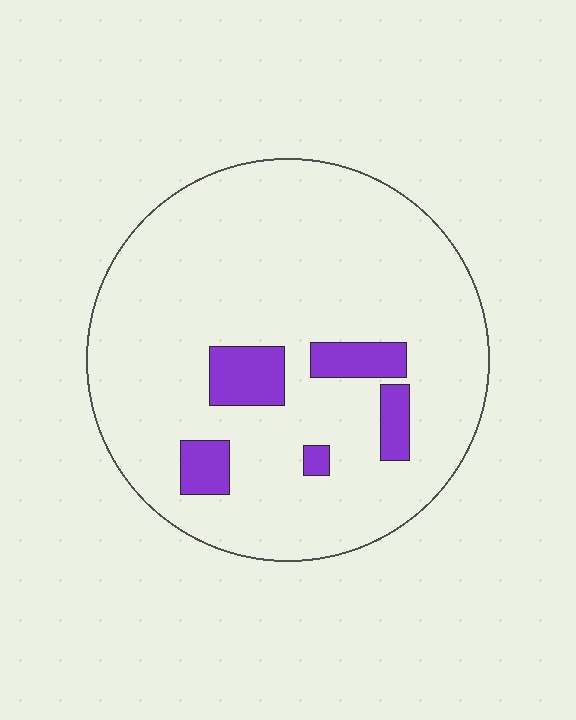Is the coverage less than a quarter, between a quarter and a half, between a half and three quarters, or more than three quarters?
Less than a quarter.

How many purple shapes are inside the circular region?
5.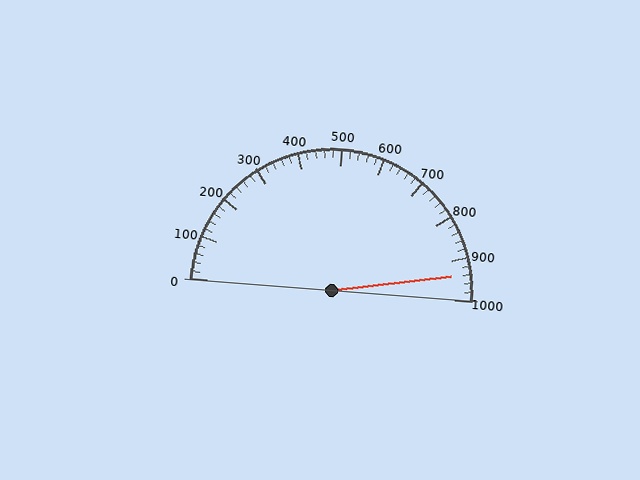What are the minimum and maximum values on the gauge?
The gauge ranges from 0 to 1000.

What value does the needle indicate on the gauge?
The needle indicates approximately 940.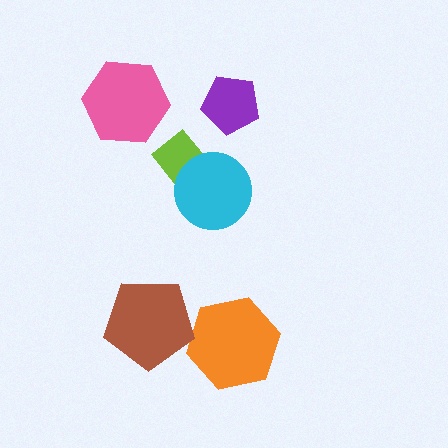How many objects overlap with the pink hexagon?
0 objects overlap with the pink hexagon.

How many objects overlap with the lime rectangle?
1 object overlaps with the lime rectangle.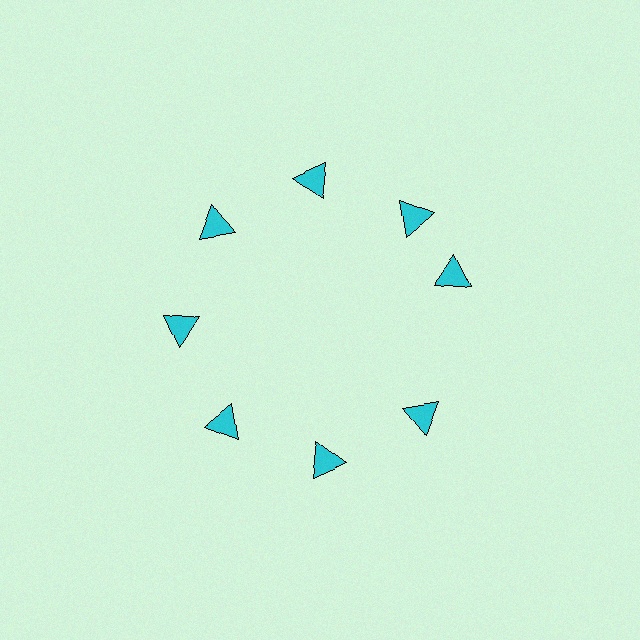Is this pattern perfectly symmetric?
No. The 8 cyan triangles are arranged in a ring, but one element near the 3 o'clock position is rotated out of alignment along the ring, breaking the 8-fold rotational symmetry.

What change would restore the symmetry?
The symmetry would be restored by rotating it back into even spacing with its neighbors so that all 8 triangles sit at equal angles and equal distance from the center.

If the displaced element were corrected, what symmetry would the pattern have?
It would have 8-fold rotational symmetry — the pattern would map onto itself every 45 degrees.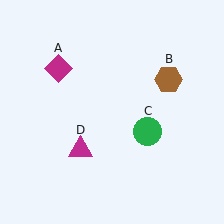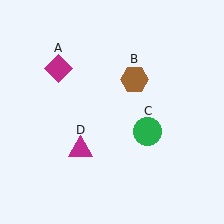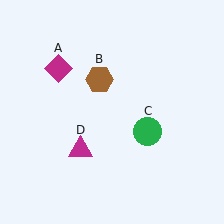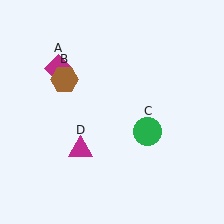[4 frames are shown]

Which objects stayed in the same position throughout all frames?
Magenta diamond (object A) and green circle (object C) and magenta triangle (object D) remained stationary.